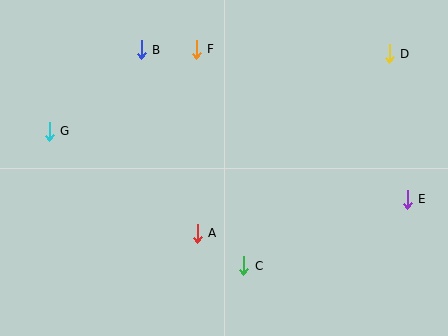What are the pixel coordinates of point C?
Point C is at (244, 266).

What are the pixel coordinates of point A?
Point A is at (197, 233).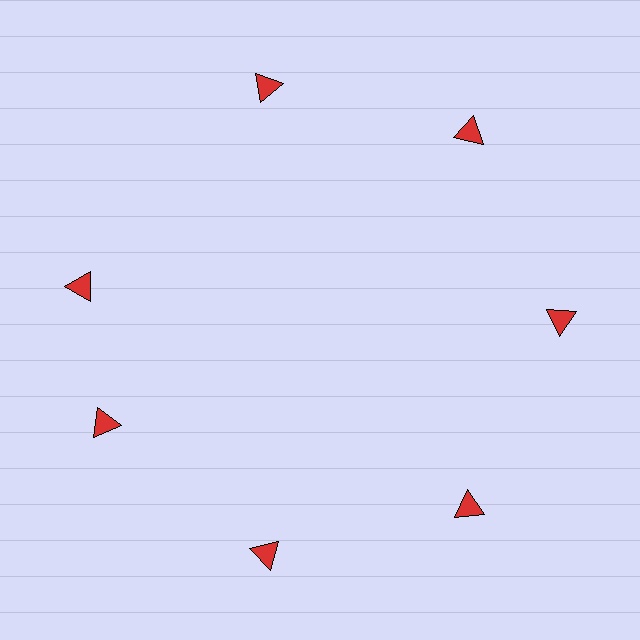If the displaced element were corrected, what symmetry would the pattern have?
It would have 7-fold rotational symmetry — the pattern would map onto itself every 51 degrees.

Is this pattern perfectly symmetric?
No. The 7 red triangles are arranged in a ring, but one element near the 10 o'clock position is rotated out of alignment along the ring, breaking the 7-fold rotational symmetry.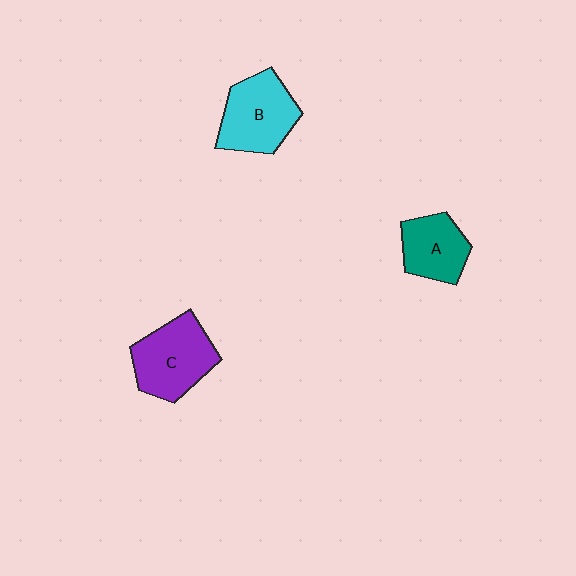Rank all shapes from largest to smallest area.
From largest to smallest: C (purple), B (cyan), A (teal).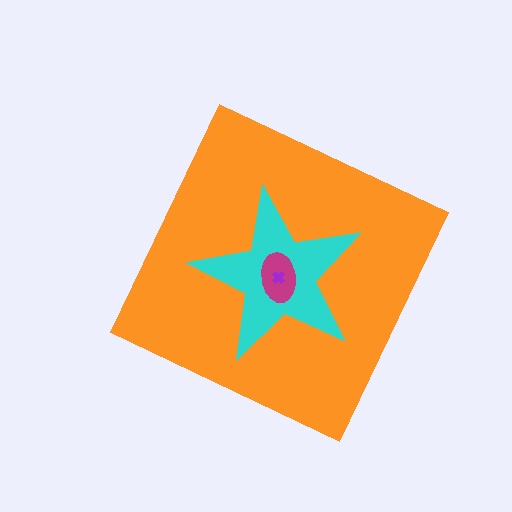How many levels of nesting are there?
4.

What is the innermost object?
The purple cross.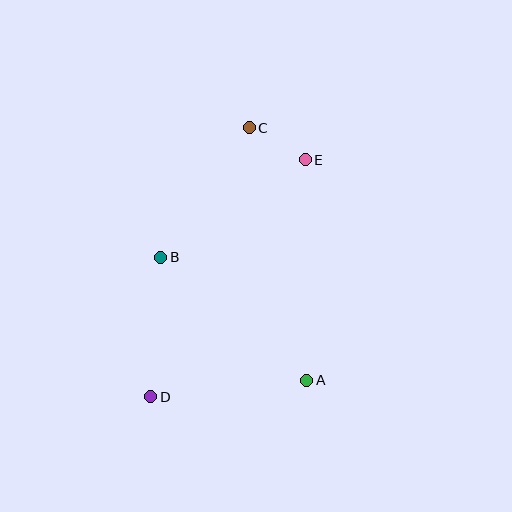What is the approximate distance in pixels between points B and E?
The distance between B and E is approximately 174 pixels.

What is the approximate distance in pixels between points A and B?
The distance between A and B is approximately 191 pixels.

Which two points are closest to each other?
Points C and E are closest to each other.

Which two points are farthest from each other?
Points C and D are farthest from each other.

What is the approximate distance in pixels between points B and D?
The distance between B and D is approximately 140 pixels.